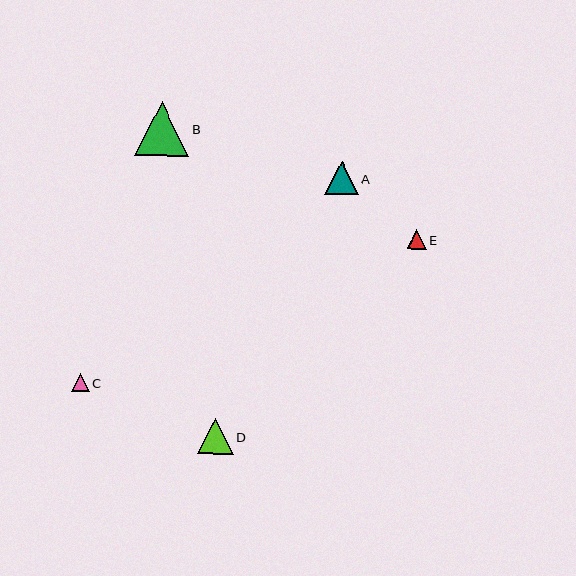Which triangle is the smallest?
Triangle C is the smallest with a size of approximately 18 pixels.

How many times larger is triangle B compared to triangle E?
Triangle B is approximately 2.8 times the size of triangle E.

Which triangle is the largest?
Triangle B is the largest with a size of approximately 54 pixels.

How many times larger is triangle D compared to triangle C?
Triangle D is approximately 2.0 times the size of triangle C.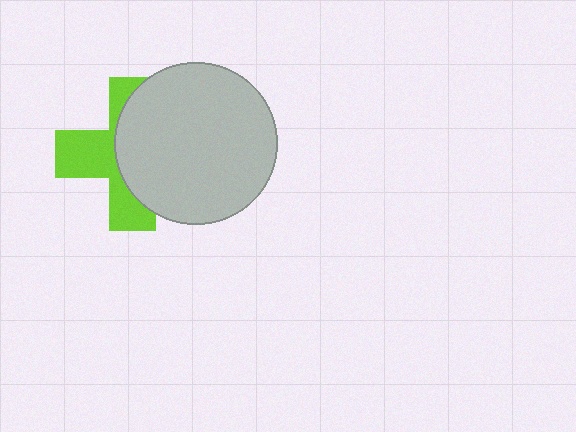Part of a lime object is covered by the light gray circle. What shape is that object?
It is a cross.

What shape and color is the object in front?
The object in front is a light gray circle.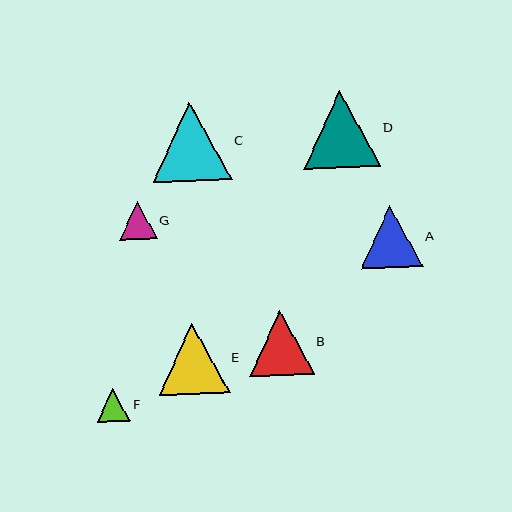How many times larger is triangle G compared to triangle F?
Triangle G is approximately 1.1 times the size of triangle F.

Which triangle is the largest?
Triangle C is the largest with a size of approximately 79 pixels.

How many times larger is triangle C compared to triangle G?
Triangle C is approximately 2.1 times the size of triangle G.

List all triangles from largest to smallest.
From largest to smallest: C, D, E, B, A, G, F.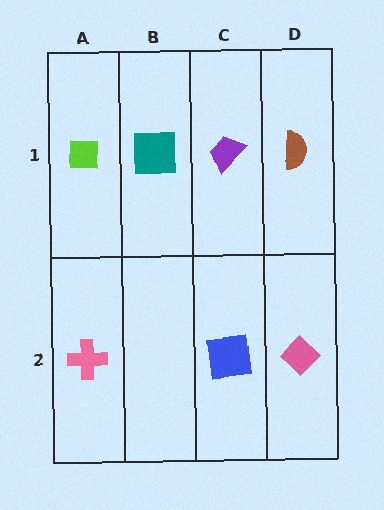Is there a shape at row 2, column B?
No, that cell is empty.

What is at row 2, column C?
A blue square.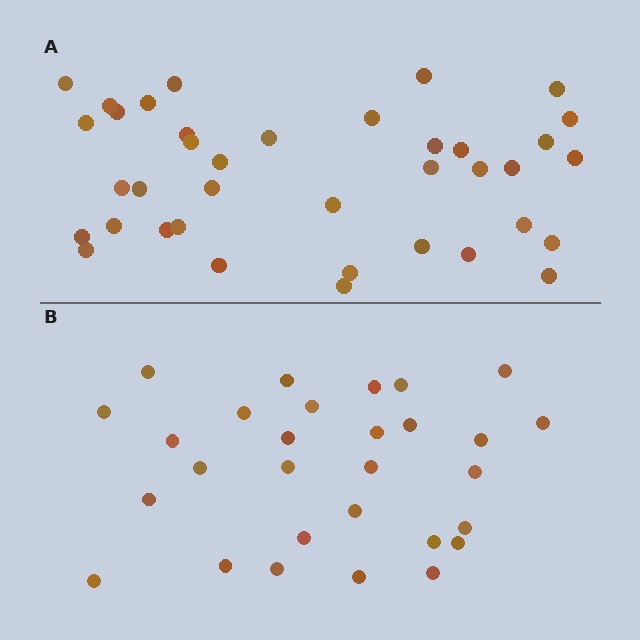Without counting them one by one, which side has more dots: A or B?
Region A (the top region) has more dots.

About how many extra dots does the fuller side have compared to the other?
Region A has roughly 8 or so more dots than region B.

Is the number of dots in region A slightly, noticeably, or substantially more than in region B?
Region A has noticeably more, but not dramatically so. The ratio is roughly 1.3 to 1.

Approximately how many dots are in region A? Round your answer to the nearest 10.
About 40 dots. (The exact count is 38, which rounds to 40.)